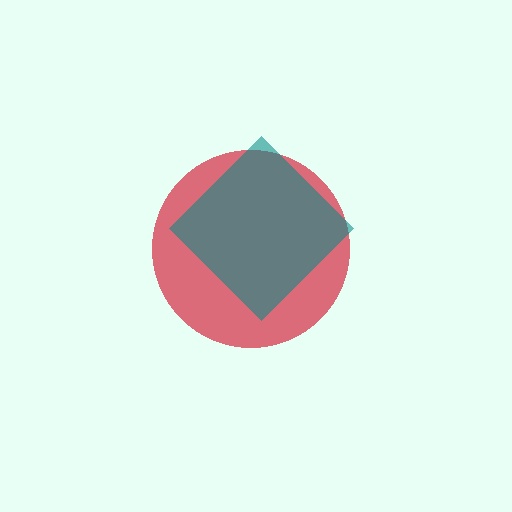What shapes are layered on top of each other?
The layered shapes are: a red circle, a teal diamond.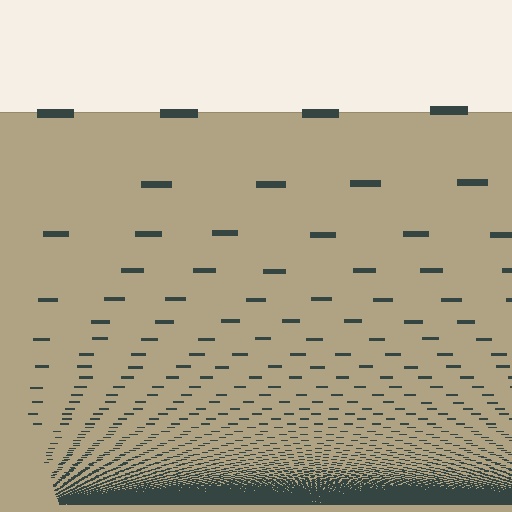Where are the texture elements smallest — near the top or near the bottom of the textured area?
Near the bottom.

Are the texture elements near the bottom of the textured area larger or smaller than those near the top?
Smaller. The gradient is inverted — elements near the bottom are smaller and denser.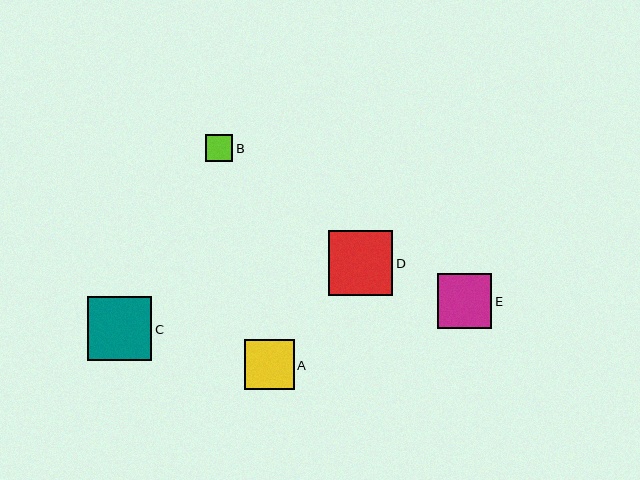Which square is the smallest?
Square B is the smallest with a size of approximately 28 pixels.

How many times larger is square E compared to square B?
Square E is approximately 2.0 times the size of square B.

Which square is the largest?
Square D is the largest with a size of approximately 65 pixels.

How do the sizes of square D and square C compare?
Square D and square C are approximately the same size.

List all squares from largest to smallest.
From largest to smallest: D, C, E, A, B.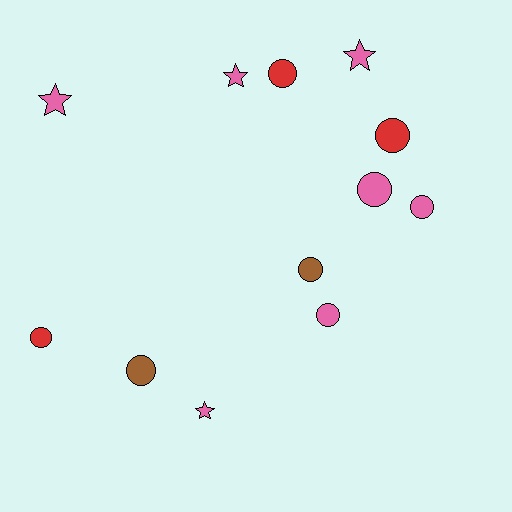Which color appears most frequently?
Pink, with 7 objects.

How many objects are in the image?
There are 12 objects.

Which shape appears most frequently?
Circle, with 8 objects.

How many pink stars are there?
There are 4 pink stars.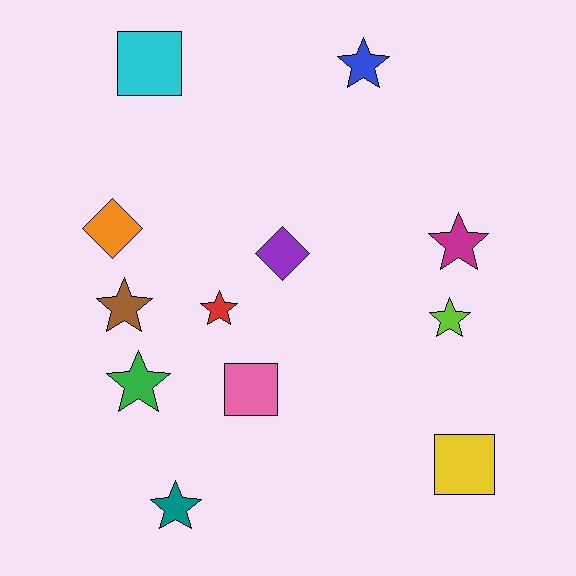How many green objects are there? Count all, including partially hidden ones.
There is 1 green object.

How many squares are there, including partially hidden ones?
There are 3 squares.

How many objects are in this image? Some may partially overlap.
There are 12 objects.